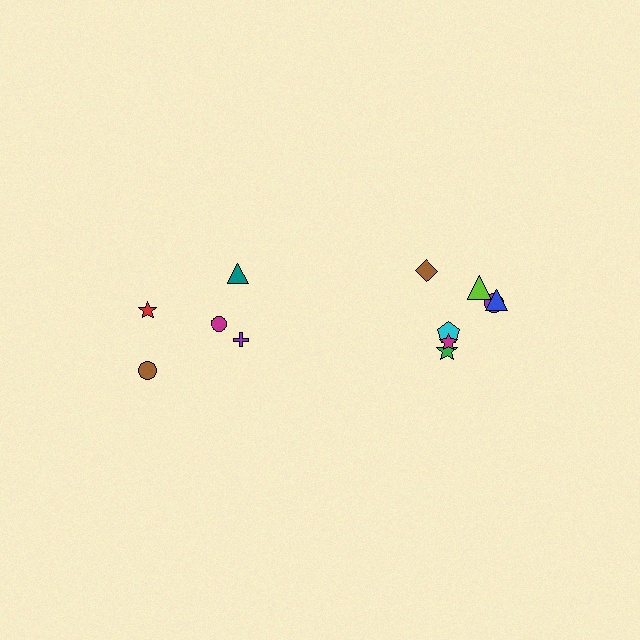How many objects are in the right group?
There are 7 objects.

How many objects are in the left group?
There are 5 objects.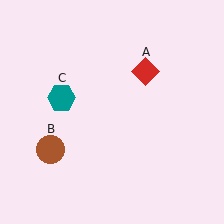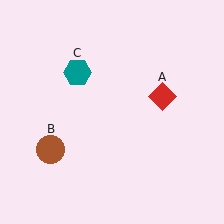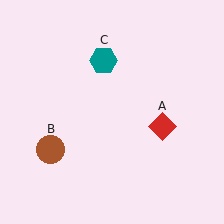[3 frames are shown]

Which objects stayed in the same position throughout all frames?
Brown circle (object B) remained stationary.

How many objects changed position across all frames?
2 objects changed position: red diamond (object A), teal hexagon (object C).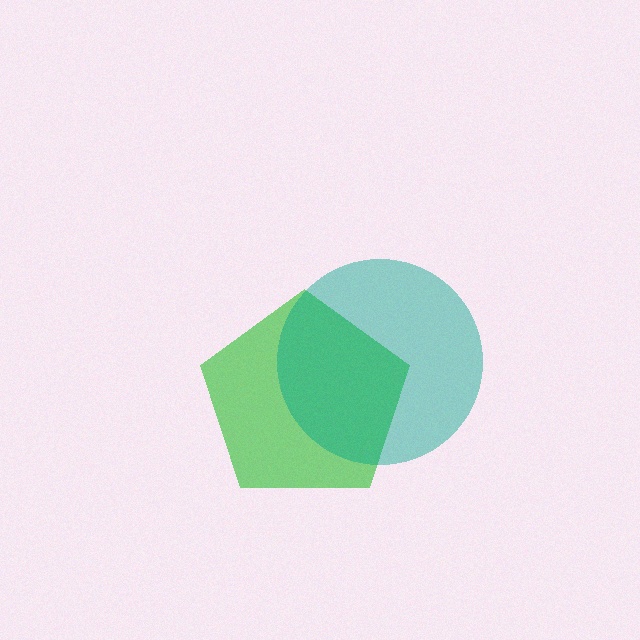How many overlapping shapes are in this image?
There are 2 overlapping shapes in the image.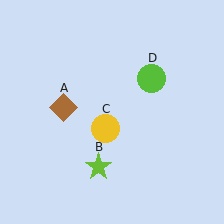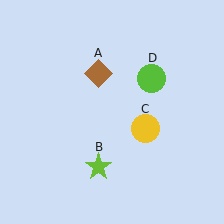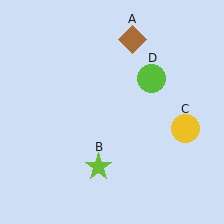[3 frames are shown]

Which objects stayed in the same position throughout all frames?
Lime star (object B) and lime circle (object D) remained stationary.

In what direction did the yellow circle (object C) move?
The yellow circle (object C) moved right.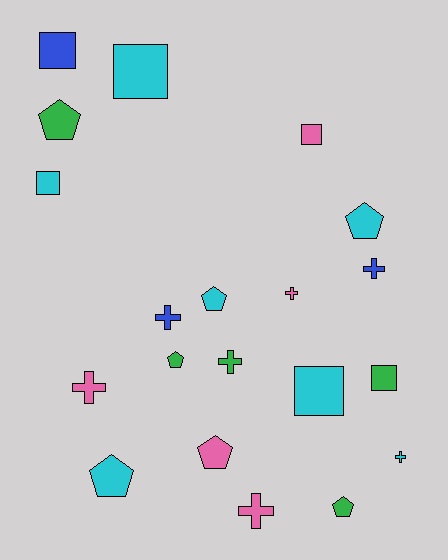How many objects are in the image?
There are 20 objects.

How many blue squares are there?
There is 1 blue square.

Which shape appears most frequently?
Cross, with 7 objects.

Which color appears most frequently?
Cyan, with 7 objects.